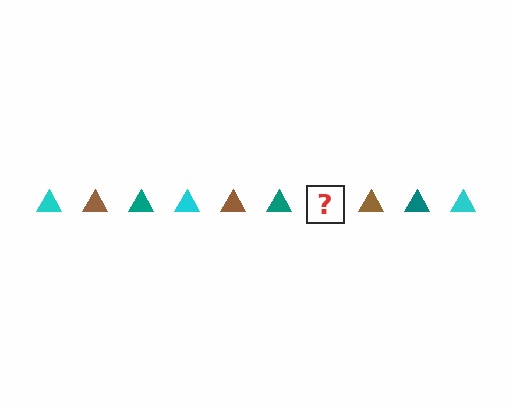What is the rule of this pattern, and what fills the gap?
The rule is that the pattern cycles through cyan, brown, teal triangles. The gap should be filled with a cyan triangle.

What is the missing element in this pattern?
The missing element is a cyan triangle.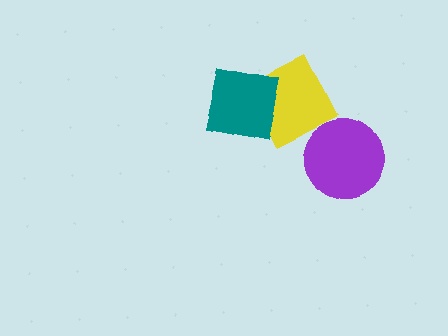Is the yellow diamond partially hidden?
Yes, it is partially covered by another shape.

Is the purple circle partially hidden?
Yes, it is partially covered by another shape.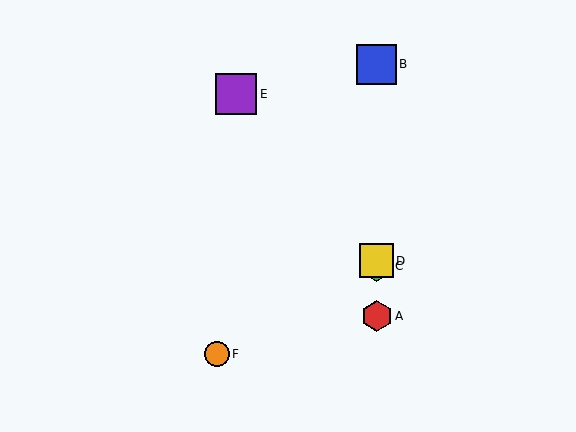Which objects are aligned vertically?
Objects A, B, C, D are aligned vertically.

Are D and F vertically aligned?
No, D is at x≈377 and F is at x≈217.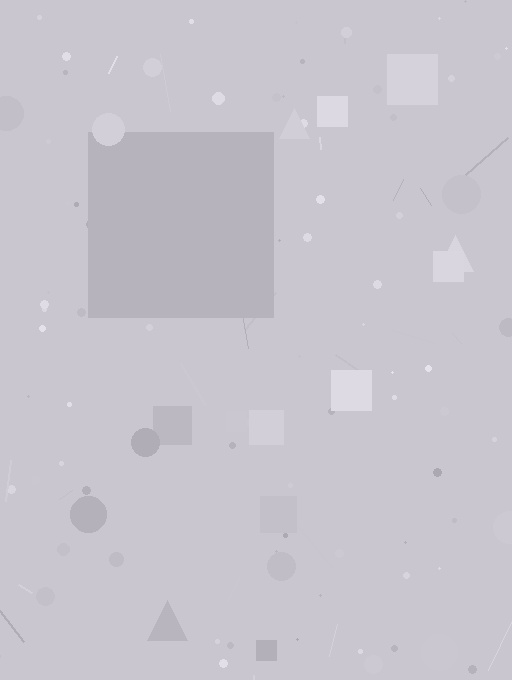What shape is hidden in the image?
A square is hidden in the image.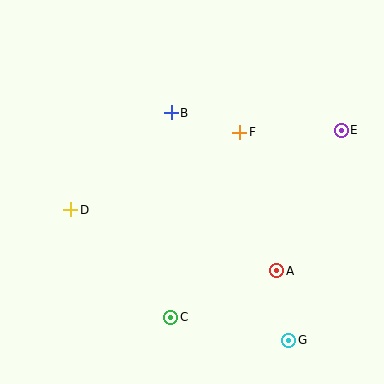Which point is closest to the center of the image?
Point F at (240, 132) is closest to the center.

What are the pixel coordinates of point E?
Point E is at (341, 130).